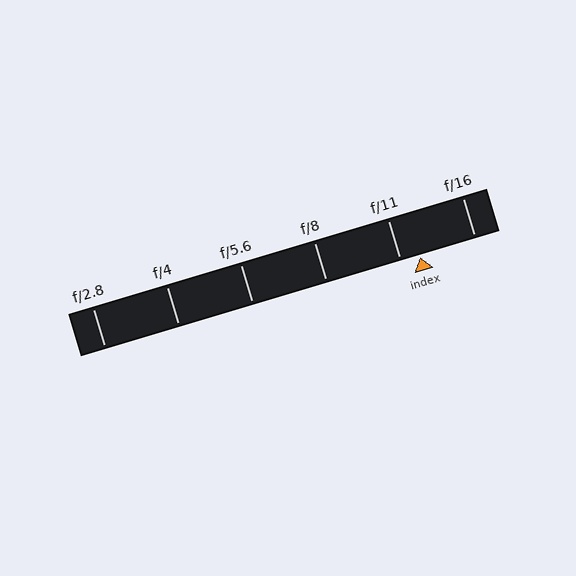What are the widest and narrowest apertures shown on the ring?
The widest aperture shown is f/2.8 and the narrowest is f/16.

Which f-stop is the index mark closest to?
The index mark is closest to f/11.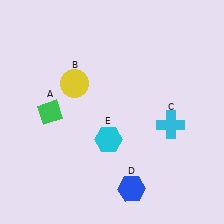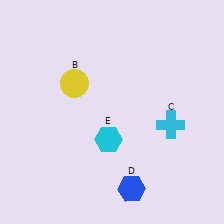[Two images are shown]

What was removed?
The green diamond (A) was removed in Image 2.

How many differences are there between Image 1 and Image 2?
There is 1 difference between the two images.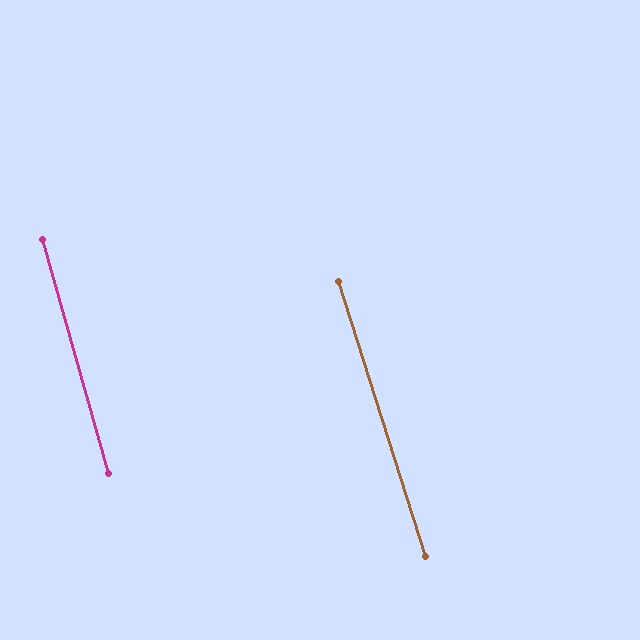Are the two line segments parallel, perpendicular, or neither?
Parallel — their directions differ by only 1.9°.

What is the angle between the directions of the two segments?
Approximately 2 degrees.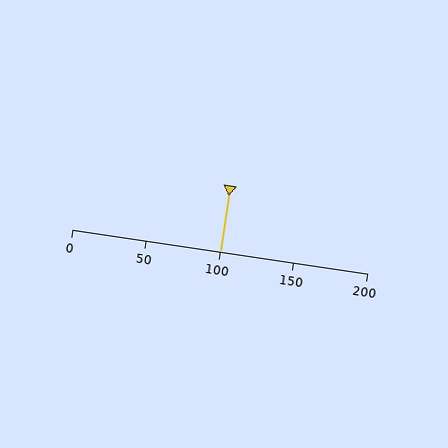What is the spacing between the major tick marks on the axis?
The major ticks are spaced 50 apart.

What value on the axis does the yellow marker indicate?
The marker indicates approximately 100.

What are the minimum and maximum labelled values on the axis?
The axis runs from 0 to 200.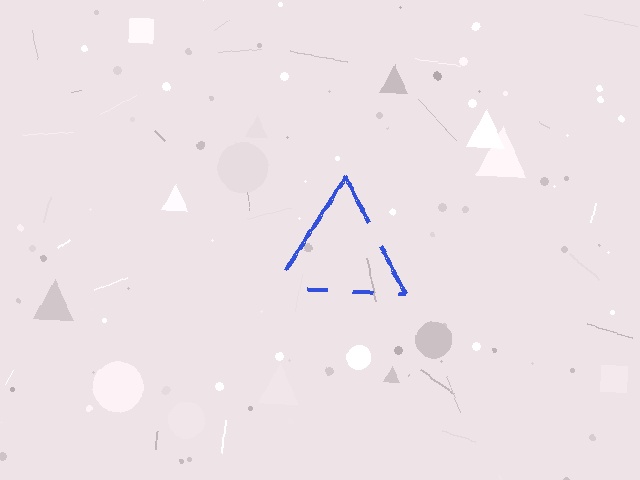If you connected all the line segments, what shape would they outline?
They would outline a triangle.